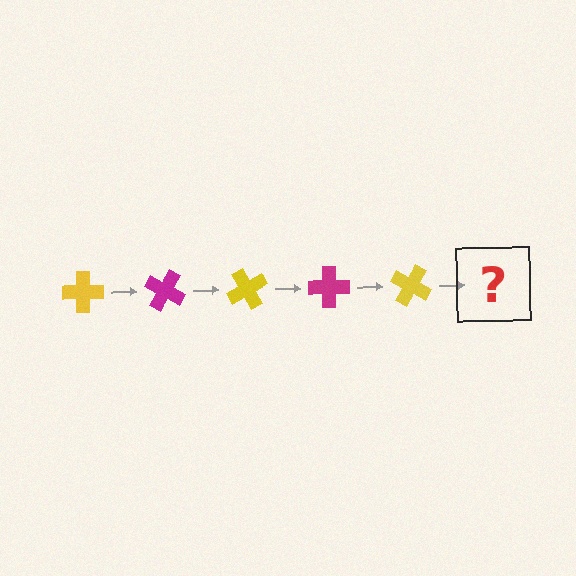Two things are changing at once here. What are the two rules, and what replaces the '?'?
The two rules are that it rotates 30 degrees each step and the color cycles through yellow and magenta. The '?' should be a magenta cross, rotated 150 degrees from the start.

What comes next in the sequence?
The next element should be a magenta cross, rotated 150 degrees from the start.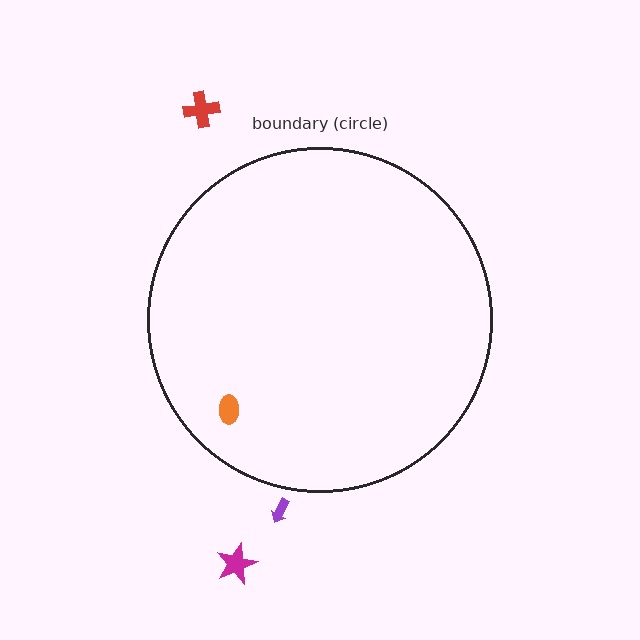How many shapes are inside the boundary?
1 inside, 3 outside.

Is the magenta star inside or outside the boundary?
Outside.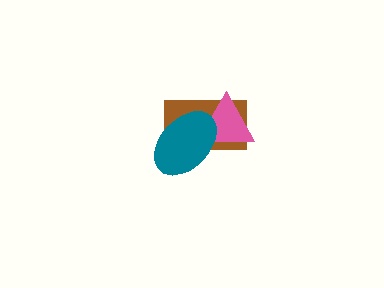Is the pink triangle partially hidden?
Yes, it is partially covered by another shape.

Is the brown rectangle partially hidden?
Yes, it is partially covered by another shape.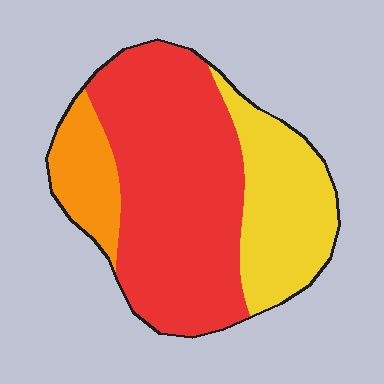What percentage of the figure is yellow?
Yellow covers about 30% of the figure.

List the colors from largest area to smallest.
From largest to smallest: red, yellow, orange.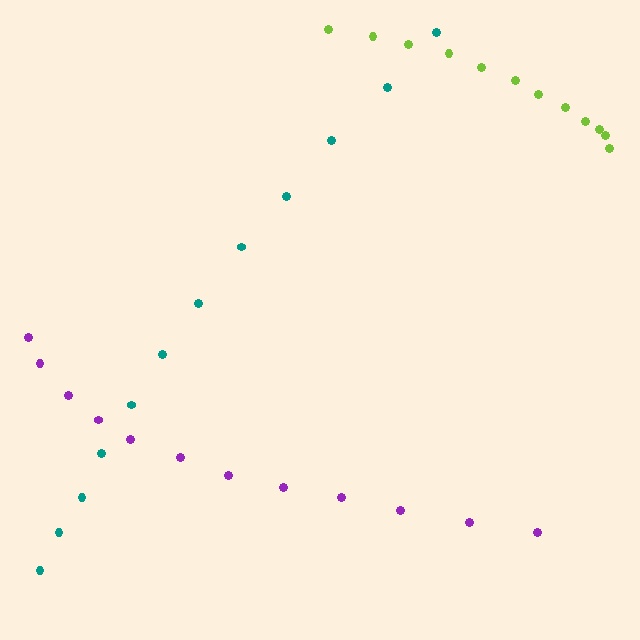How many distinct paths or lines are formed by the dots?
There are 3 distinct paths.